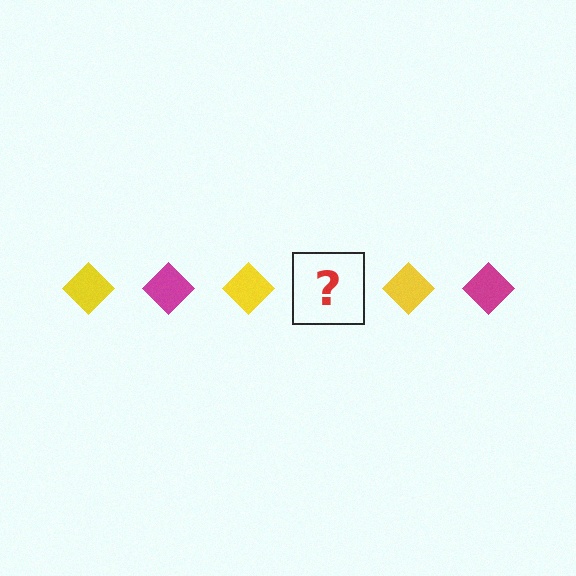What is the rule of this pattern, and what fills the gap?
The rule is that the pattern cycles through yellow, magenta diamonds. The gap should be filled with a magenta diamond.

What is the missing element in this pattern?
The missing element is a magenta diamond.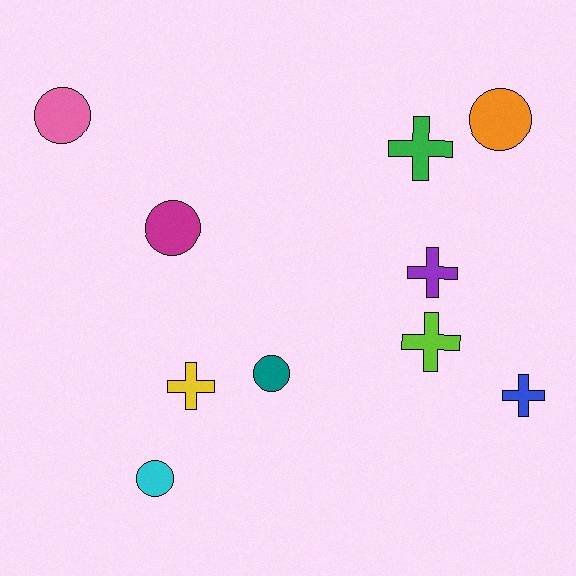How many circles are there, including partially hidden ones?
There are 5 circles.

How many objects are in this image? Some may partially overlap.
There are 10 objects.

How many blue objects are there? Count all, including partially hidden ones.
There is 1 blue object.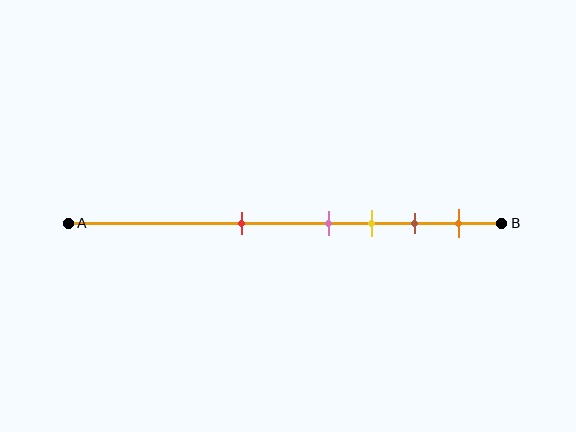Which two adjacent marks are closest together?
The pink and yellow marks are the closest adjacent pair.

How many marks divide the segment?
There are 5 marks dividing the segment.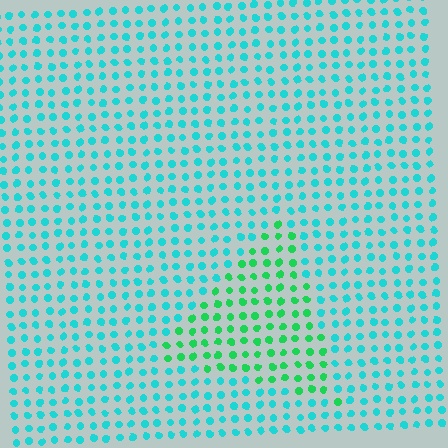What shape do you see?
I see a triangle.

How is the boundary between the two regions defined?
The boundary is defined purely by a slight shift in hue (about 41 degrees). Spacing, size, and orientation are identical on both sides.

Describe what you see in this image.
The image is filled with small cyan elements in a uniform arrangement. A triangle-shaped region is visible where the elements are tinted to a slightly different hue, forming a subtle color boundary.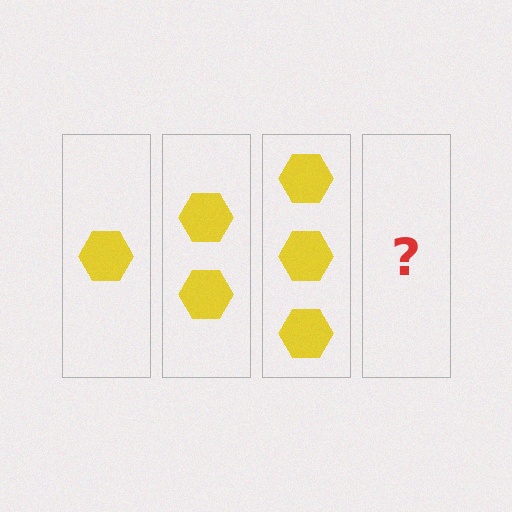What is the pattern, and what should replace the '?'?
The pattern is that each step adds one more hexagon. The '?' should be 4 hexagons.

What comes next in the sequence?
The next element should be 4 hexagons.